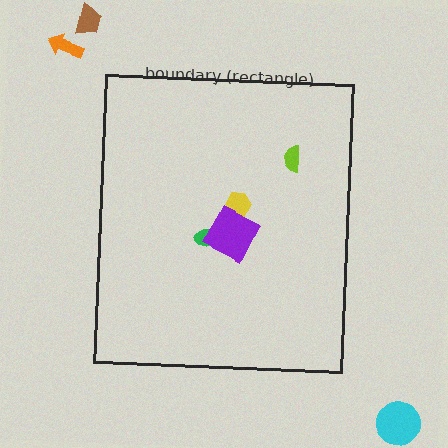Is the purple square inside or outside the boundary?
Inside.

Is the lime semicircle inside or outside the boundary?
Inside.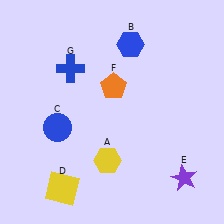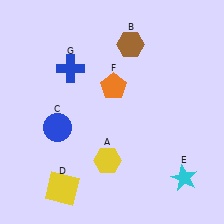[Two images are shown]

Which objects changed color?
B changed from blue to brown. E changed from purple to cyan.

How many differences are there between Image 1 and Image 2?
There are 2 differences between the two images.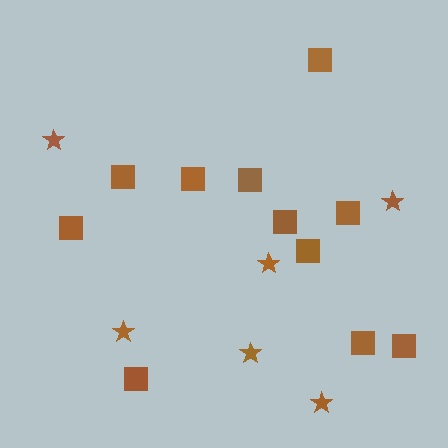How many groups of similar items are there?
There are 2 groups: one group of squares (11) and one group of stars (6).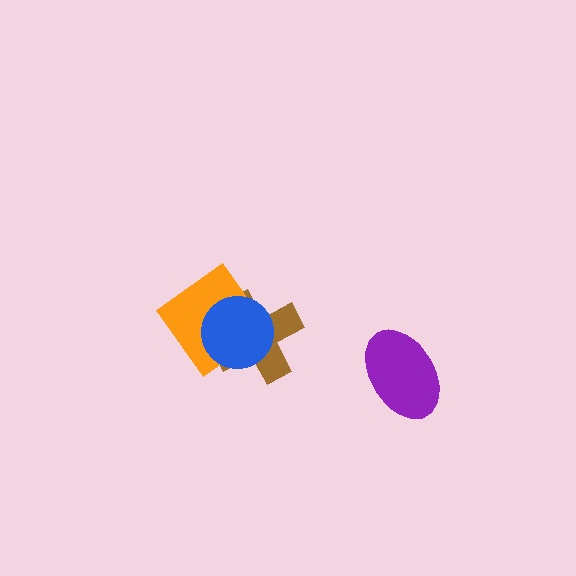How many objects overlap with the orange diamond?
2 objects overlap with the orange diamond.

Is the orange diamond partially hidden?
Yes, it is partially covered by another shape.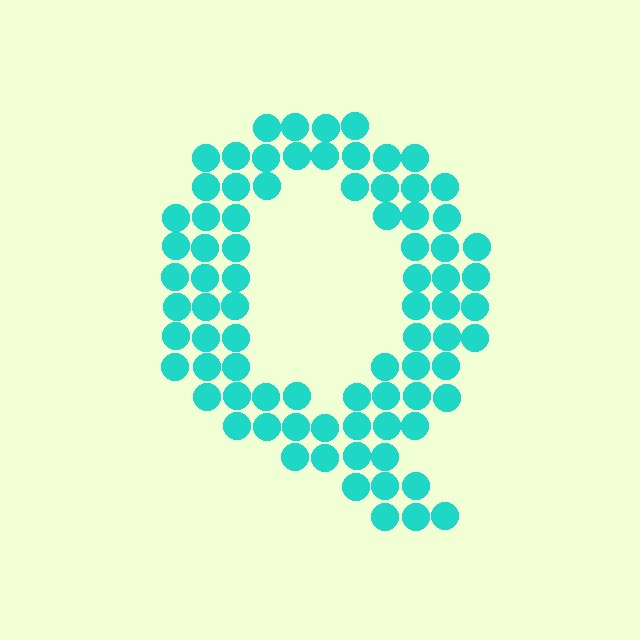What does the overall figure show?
The overall figure shows the letter Q.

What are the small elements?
The small elements are circles.